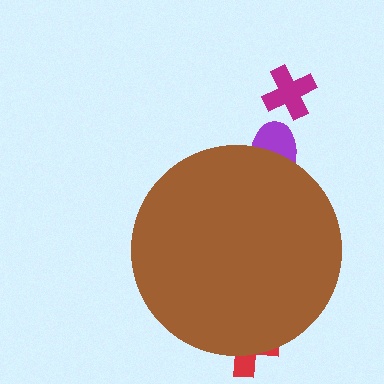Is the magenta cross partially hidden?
No, the magenta cross is fully visible.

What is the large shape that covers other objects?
A brown circle.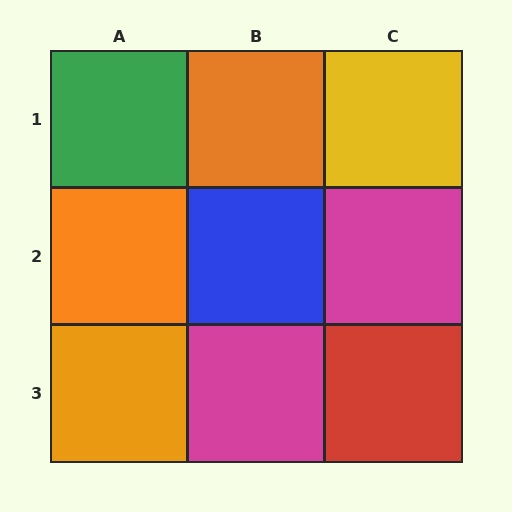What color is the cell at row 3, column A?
Orange.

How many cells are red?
1 cell is red.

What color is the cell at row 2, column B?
Blue.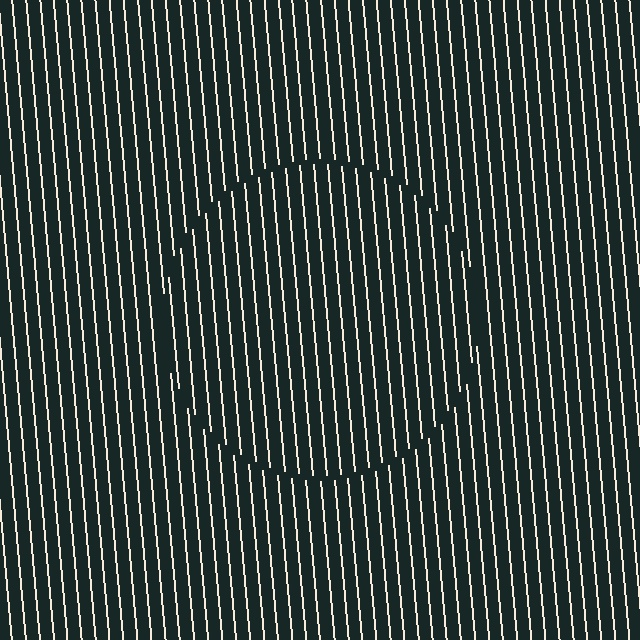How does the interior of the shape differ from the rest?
The interior of the shape contains the same grating, shifted by half a period — the contour is defined by the phase discontinuity where line-ends from the inner and outer gratings abut.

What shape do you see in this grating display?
An illusory circle. The interior of the shape contains the same grating, shifted by half a period — the contour is defined by the phase discontinuity where line-ends from the inner and outer gratings abut.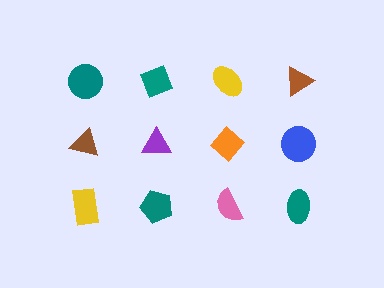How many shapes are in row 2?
4 shapes.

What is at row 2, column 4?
A blue circle.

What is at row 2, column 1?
A brown triangle.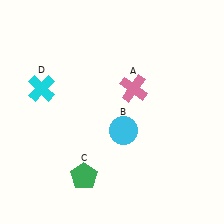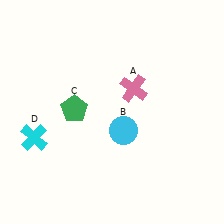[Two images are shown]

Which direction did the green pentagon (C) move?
The green pentagon (C) moved up.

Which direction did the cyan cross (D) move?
The cyan cross (D) moved down.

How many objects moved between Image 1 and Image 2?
2 objects moved between the two images.